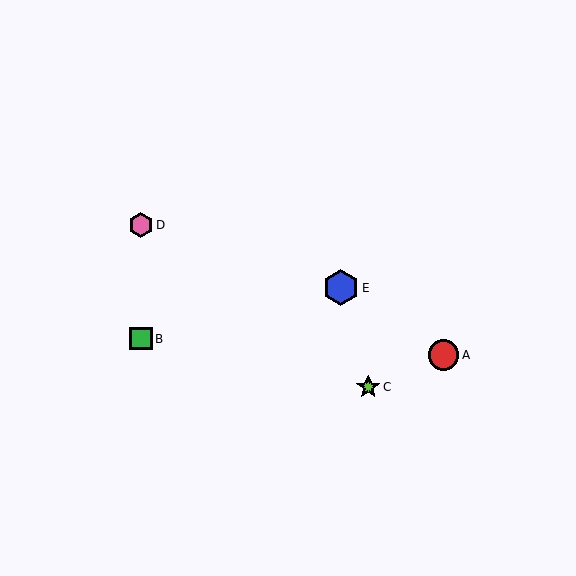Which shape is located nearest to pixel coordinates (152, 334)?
The green square (labeled B) at (141, 339) is nearest to that location.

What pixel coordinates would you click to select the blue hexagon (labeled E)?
Click at (341, 288) to select the blue hexagon E.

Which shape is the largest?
The blue hexagon (labeled E) is the largest.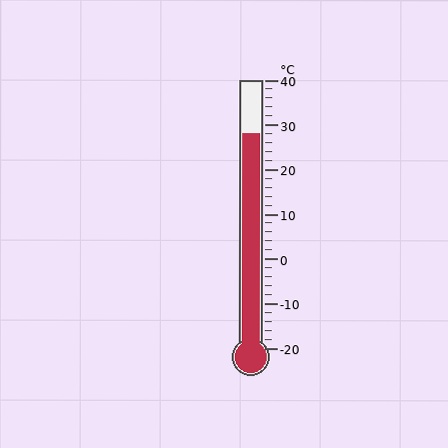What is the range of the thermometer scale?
The thermometer scale ranges from -20°C to 40°C.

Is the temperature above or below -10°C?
The temperature is above -10°C.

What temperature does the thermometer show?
The thermometer shows approximately 28°C.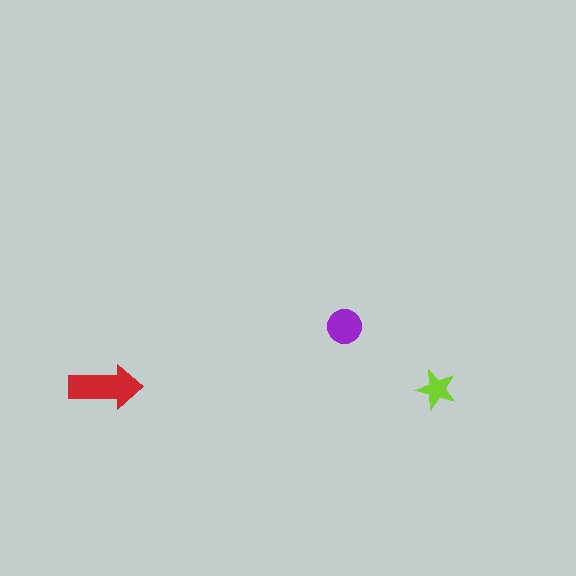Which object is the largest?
The red arrow.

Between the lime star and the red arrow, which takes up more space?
The red arrow.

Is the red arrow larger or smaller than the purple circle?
Larger.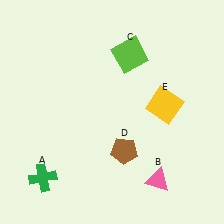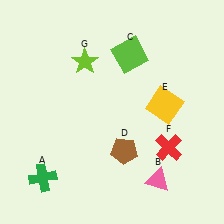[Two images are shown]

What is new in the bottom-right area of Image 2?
A red cross (F) was added in the bottom-right area of Image 2.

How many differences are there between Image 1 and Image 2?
There are 2 differences between the two images.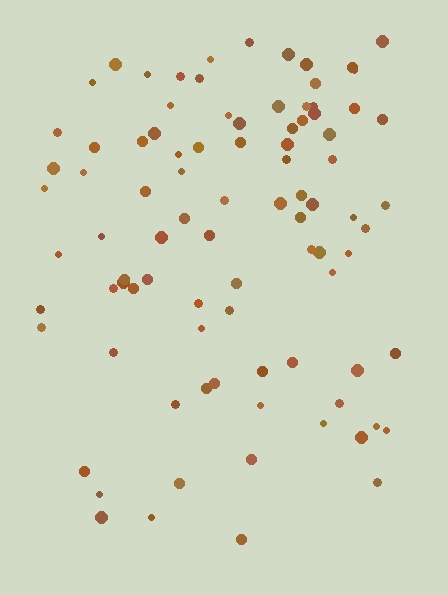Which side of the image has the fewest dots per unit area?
The bottom.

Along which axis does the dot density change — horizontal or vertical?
Vertical.